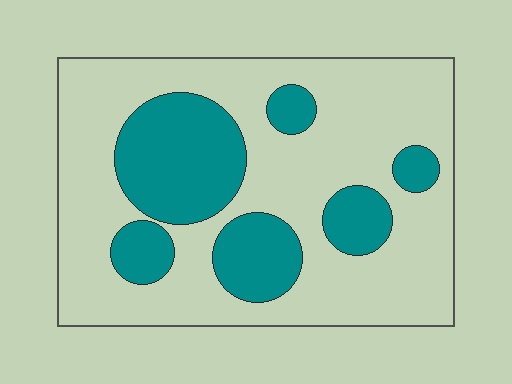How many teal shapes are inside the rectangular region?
6.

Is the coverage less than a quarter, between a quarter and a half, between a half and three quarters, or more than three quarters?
Between a quarter and a half.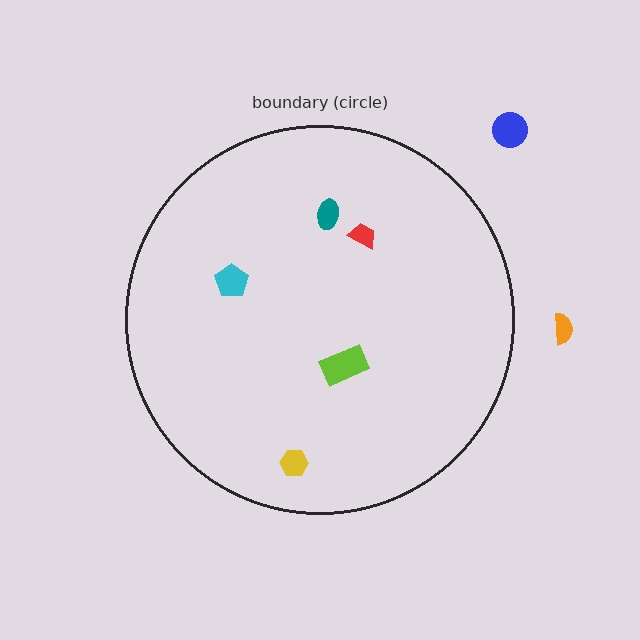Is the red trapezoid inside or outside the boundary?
Inside.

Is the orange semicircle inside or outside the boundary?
Outside.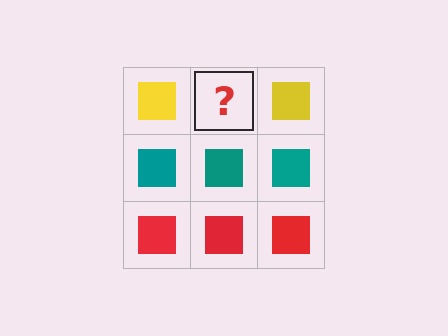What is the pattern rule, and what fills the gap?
The rule is that each row has a consistent color. The gap should be filled with a yellow square.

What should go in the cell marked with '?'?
The missing cell should contain a yellow square.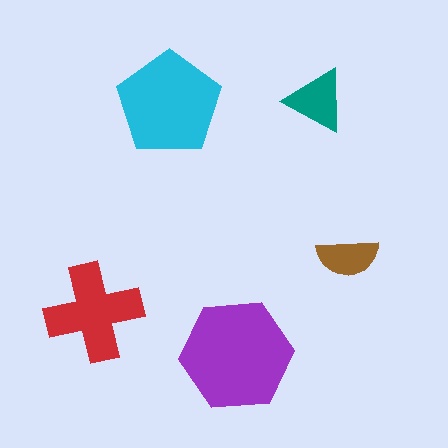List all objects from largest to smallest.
The purple hexagon, the cyan pentagon, the red cross, the teal triangle, the brown semicircle.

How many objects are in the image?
There are 5 objects in the image.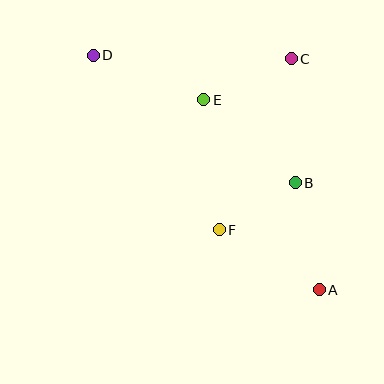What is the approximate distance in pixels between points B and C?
The distance between B and C is approximately 124 pixels.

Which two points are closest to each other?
Points B and F are closest to each other.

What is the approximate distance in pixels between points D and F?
The distance between D and F is approximately 215 pixels.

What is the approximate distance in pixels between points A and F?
The distance between A and F is approximately 116 pixels.